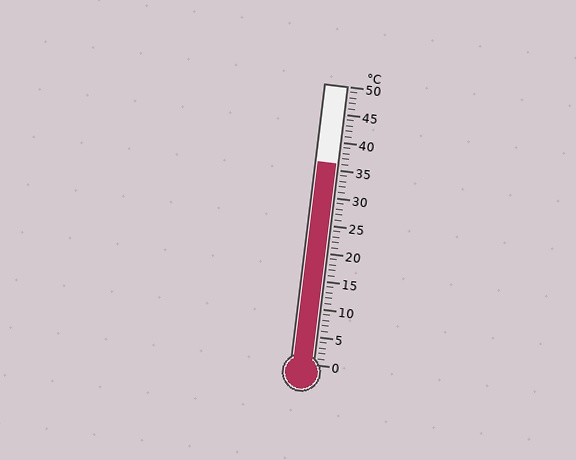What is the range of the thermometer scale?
The thermometer scale ranges from 0°C to 50°C.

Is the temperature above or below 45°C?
The temperature is below 45°C.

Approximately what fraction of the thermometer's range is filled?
The thermometer is filled to approximately 70% of its range.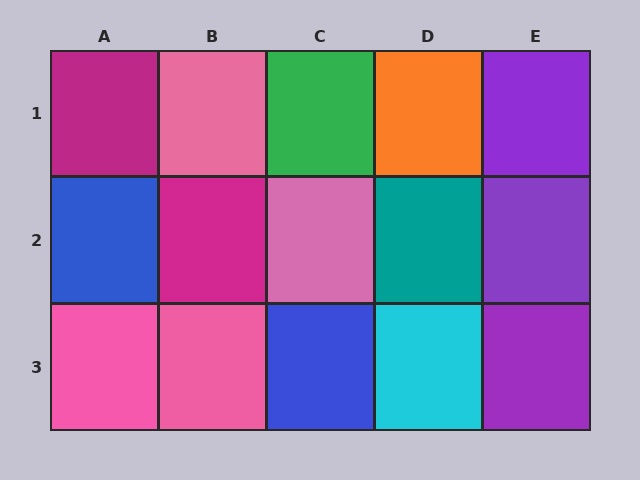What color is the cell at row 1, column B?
Pink.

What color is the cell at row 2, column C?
Pink.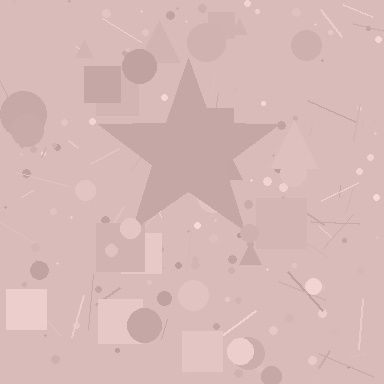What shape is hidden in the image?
A star is hidden in the image.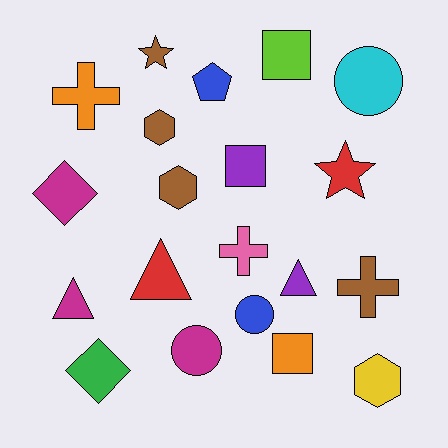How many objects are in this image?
There are 20 objects.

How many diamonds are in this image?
There are 2 diamonds.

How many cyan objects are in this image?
There is 1 cyan object.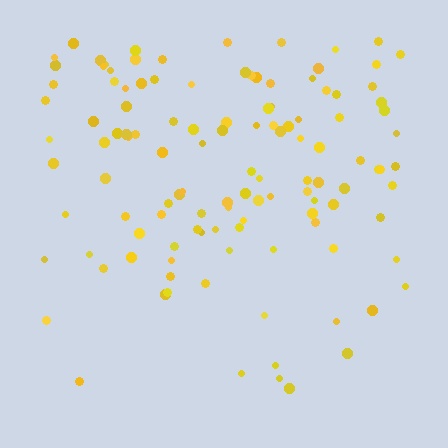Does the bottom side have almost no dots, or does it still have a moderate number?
Still a moderate number, just noticeably fewer than the top.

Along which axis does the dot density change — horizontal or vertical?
Vertical.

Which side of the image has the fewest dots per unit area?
The bottom.